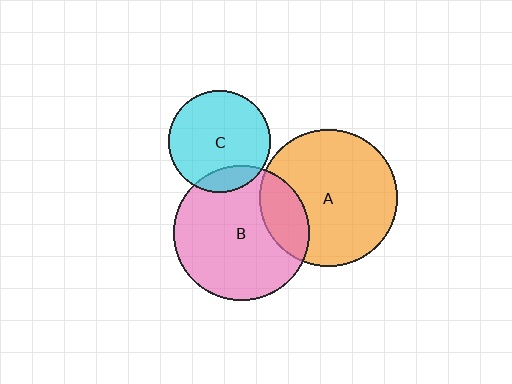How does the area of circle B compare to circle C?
Approximately 1.8 times.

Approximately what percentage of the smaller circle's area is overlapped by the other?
Approximately 15%.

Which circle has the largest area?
Circle A (orange).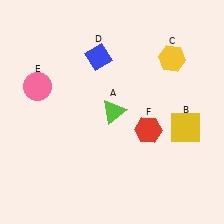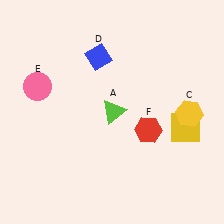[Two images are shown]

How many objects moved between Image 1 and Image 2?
1 object moved between the two images.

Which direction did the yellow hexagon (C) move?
The yellow hexagon (C) moved down.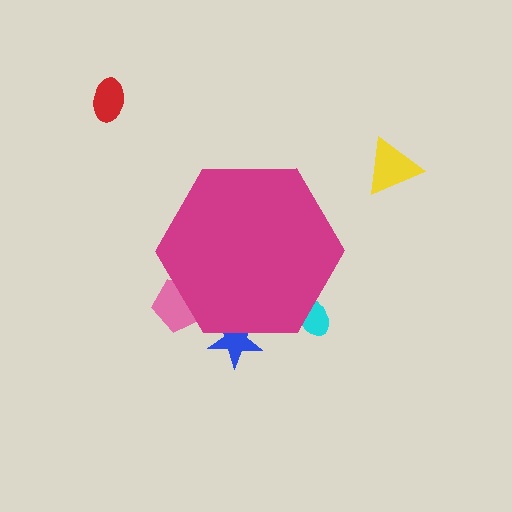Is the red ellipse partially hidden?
No, the red ellipse is fully visible.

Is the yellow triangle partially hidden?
No, the yellow triangle is fully visible.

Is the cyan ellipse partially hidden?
Yes, the cyan ellipse is partially hidden behind the magenta hexagon.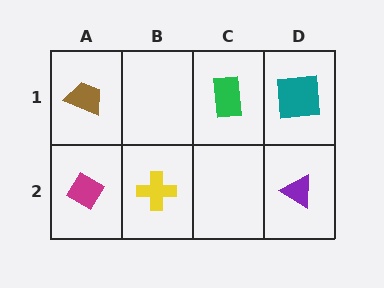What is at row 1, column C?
A green rectangle.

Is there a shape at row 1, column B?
No, that cell is empty.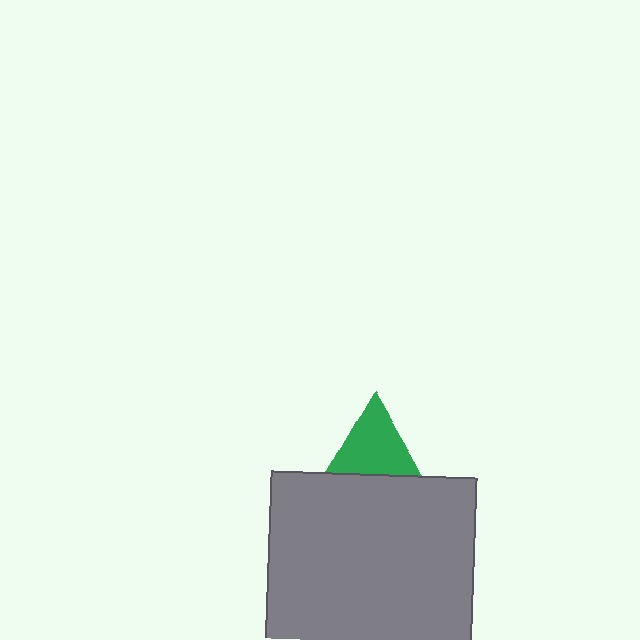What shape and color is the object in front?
The object in front is a gray square.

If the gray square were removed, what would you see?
You would see the complete green triangle.